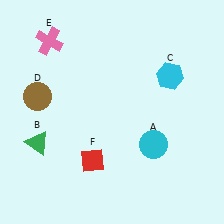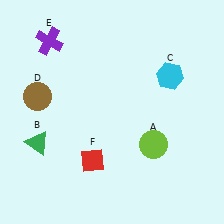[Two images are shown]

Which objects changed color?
A changed from cyan to lime. E changed from pink to purple.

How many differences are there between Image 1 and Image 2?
There are 2 differences between the two images.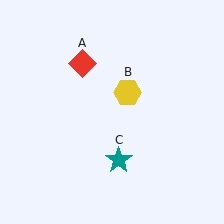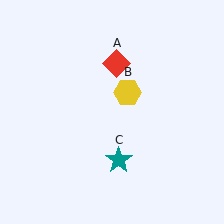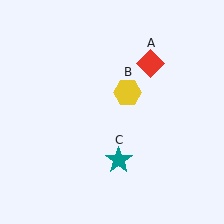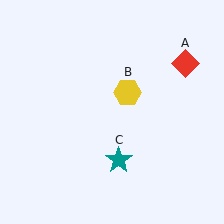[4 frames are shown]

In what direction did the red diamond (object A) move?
The red diamond (object A) moved right.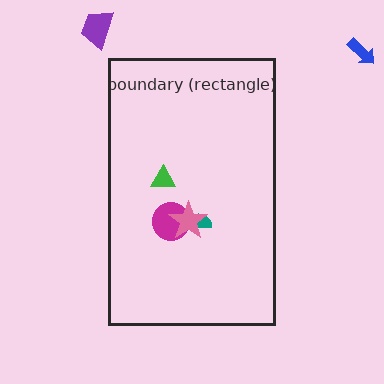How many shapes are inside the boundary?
4 inside, 2 outside.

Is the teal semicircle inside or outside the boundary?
Inside.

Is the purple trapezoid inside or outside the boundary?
Outside.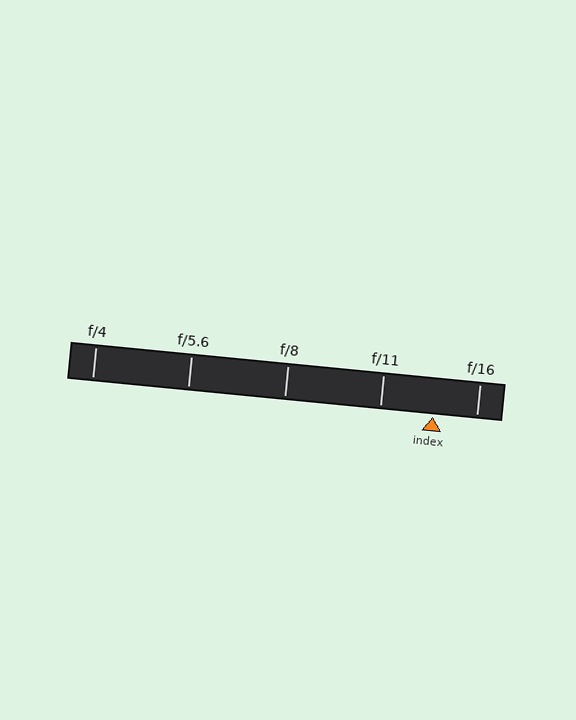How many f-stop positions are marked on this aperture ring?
There are 5 f-stop positions marked.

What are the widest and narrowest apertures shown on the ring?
The widest aperture shown is f/4 and the narrowest is f/16.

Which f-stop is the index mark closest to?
The index mark is closest to f/16.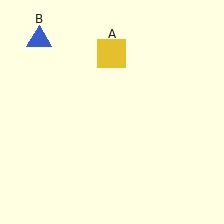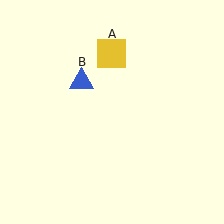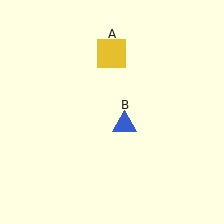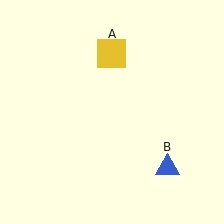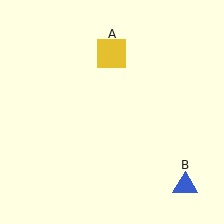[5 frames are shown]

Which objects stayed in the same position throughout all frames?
Yellow square (object A) remained stationary.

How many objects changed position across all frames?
1 object changed position: blue triangle (object B).